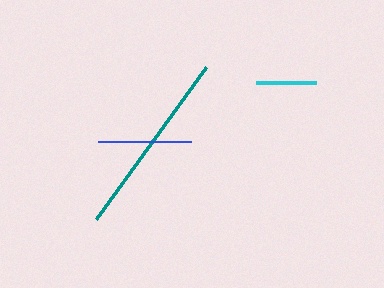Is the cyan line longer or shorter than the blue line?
The blue line is longer than the cyan line.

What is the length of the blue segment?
The blue segment is approximately 93 pixels long.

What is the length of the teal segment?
The teal segment is approximately 187 pixels long.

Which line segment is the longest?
The teal line is the longest at approximately 187 pixels.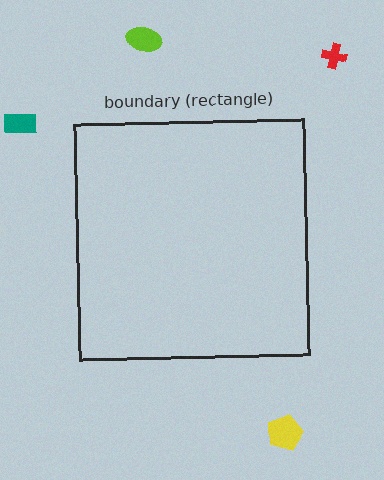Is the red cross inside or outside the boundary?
Outside.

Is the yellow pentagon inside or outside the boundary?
Outside.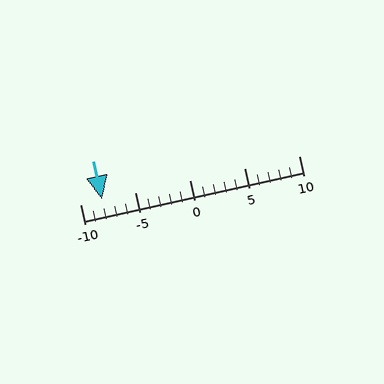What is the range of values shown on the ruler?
The ruler shows values from -10 to 10.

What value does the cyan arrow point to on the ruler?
The cyan arrow points to approximately -8.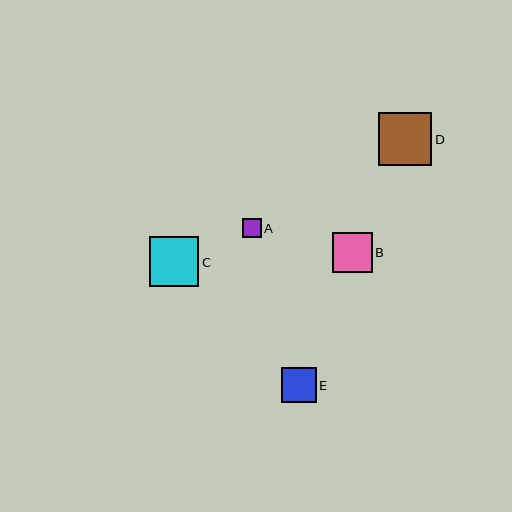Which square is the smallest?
Square A is the smallest with a size of approximately 19 pixels.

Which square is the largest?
Square D is the largest with a size of approximately 54 pixels.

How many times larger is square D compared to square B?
Square D is approximately 1.4 times the size of square B.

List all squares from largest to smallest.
From largest to smallest: D, C, B, E, A.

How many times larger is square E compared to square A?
Square E is approximately 1.8 times the size of square A.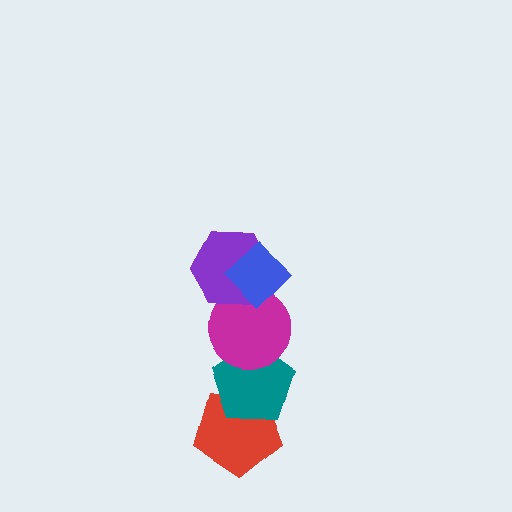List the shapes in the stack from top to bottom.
From top to bottom: the blue diamond, the purple hexagon, the magenta circle, the teal pentagon, the red pentagon.